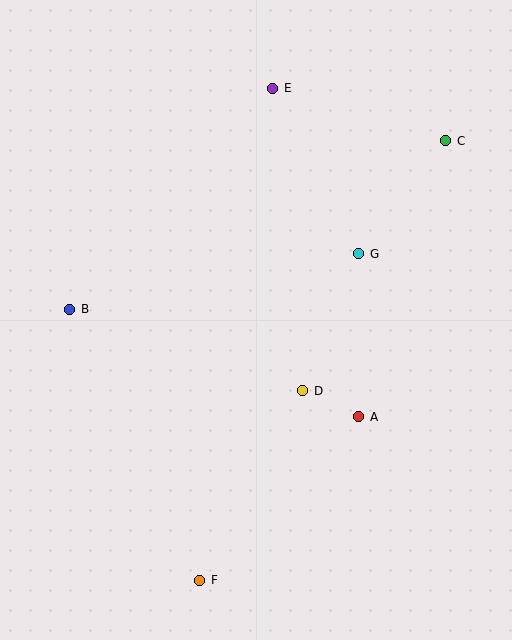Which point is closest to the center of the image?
Point D at (303, 391) is closest to the center.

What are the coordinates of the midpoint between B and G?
The midpoint between B and G is at (214, 282).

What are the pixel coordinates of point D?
Point D is at (303, 391).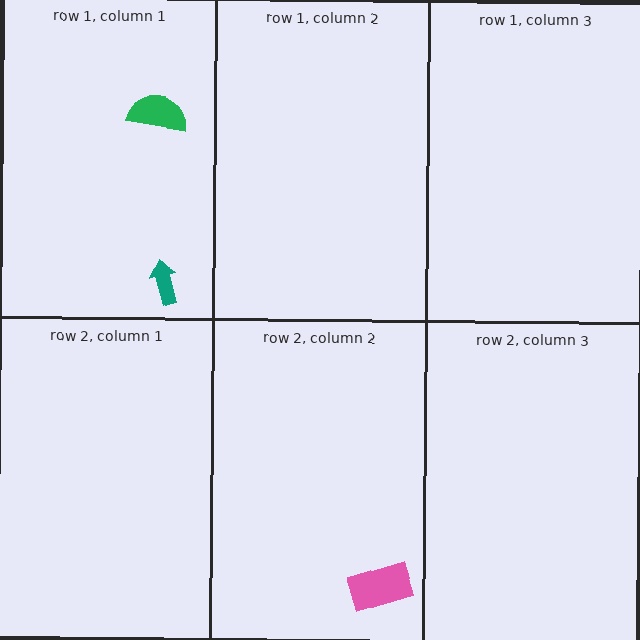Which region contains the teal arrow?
The row 1, column 1 region.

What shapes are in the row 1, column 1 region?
The green semicircle, the teal arrow.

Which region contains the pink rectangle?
The row 2, column 2 region.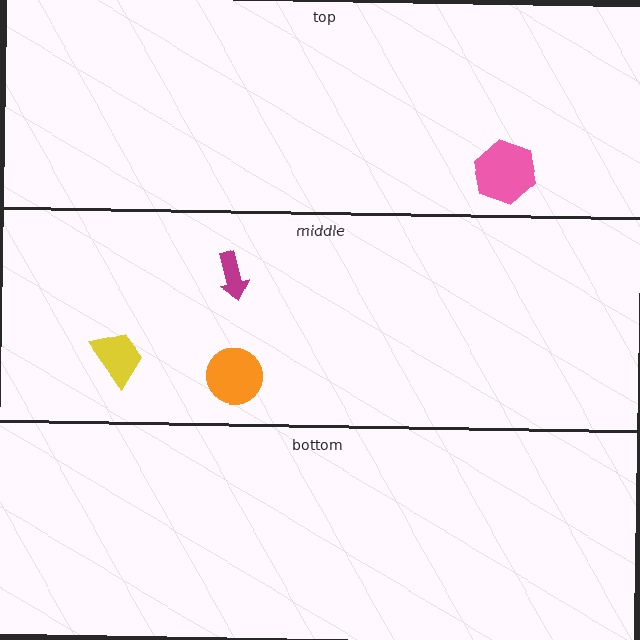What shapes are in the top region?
The pink hexagon.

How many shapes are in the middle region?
3.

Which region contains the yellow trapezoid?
The middle region.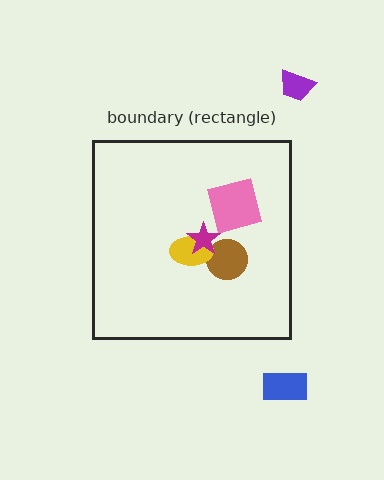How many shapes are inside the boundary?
4 inside, 2 outside.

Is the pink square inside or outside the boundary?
Inside.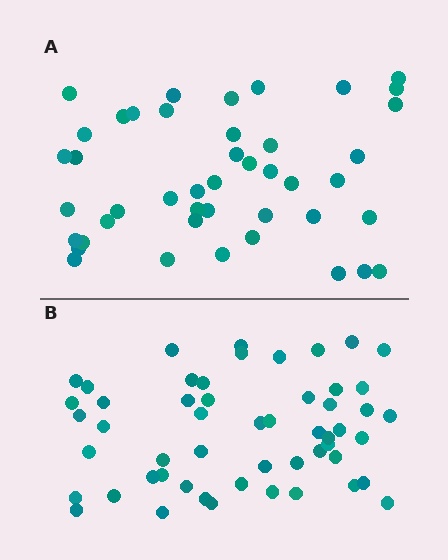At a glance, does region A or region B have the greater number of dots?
Region B (the bottom region) has more dots.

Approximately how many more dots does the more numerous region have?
Region B has roughly 8 or so more dots than region A.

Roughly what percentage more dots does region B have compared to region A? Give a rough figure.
About 20% more.